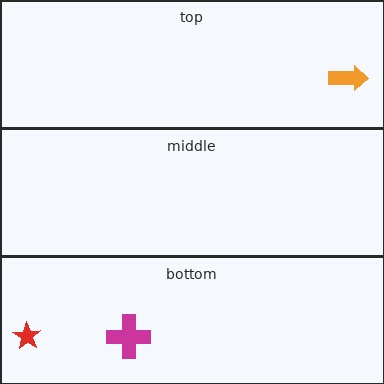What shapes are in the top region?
The orange arrow.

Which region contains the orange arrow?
The top region.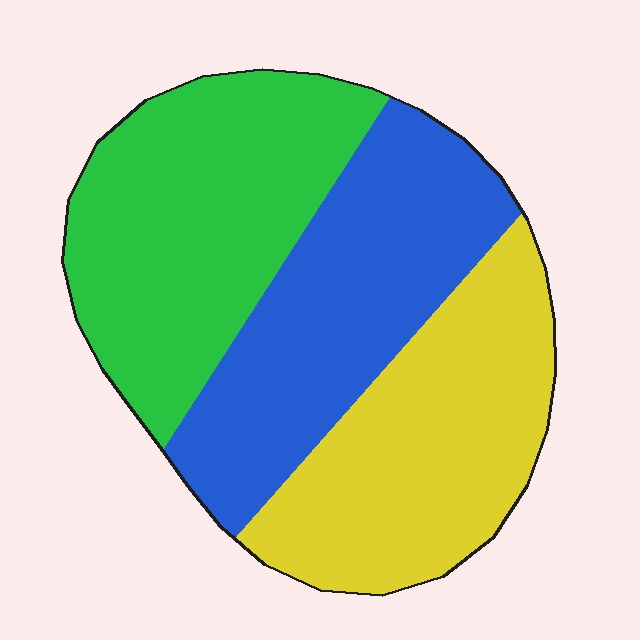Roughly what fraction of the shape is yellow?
Yellow covers around 30% of the shape.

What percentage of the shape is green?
Green covers 35% of the shape.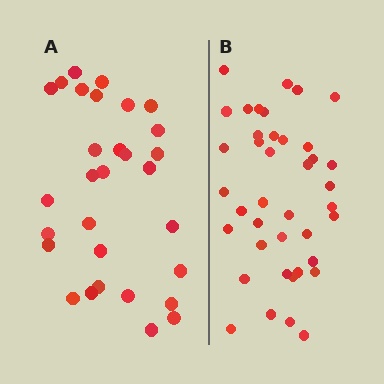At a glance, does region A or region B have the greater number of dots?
Region B (the right region) has more dots.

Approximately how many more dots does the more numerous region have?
Region B has roughly 10 or so more dots than region A.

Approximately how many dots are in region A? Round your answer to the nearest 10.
About 30 dots.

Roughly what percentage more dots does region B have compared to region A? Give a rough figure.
About 35% more.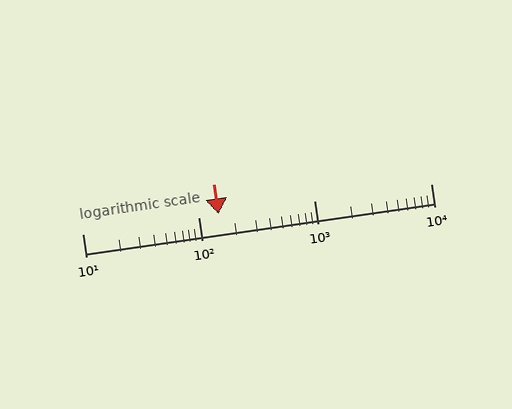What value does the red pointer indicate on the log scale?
The pointer indicates approximately 150.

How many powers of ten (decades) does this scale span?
The scale spans 3 decades, from 10 to 10000.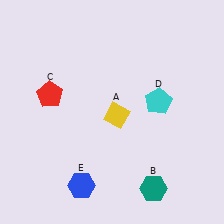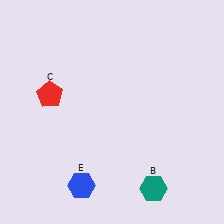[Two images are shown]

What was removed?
The cyan pentagon (D), the yellow diamond (A) were removed in Image 2.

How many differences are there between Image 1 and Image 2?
There are 2 differences between the two images.